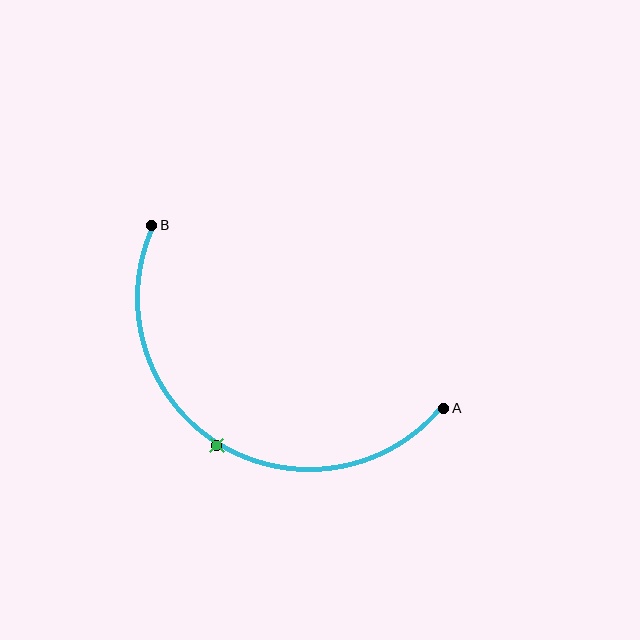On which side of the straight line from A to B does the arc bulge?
The arc bulges below the straight line connecting A and B.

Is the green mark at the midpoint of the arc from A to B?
Yes. The green mark lies on the arc at equal arc-length from both A and B — it is the arc midpoint.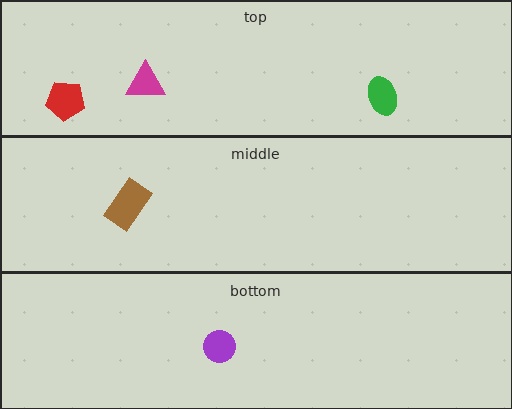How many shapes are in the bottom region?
1.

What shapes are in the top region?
The green ellipse, the red pentagon, the magenta triangle.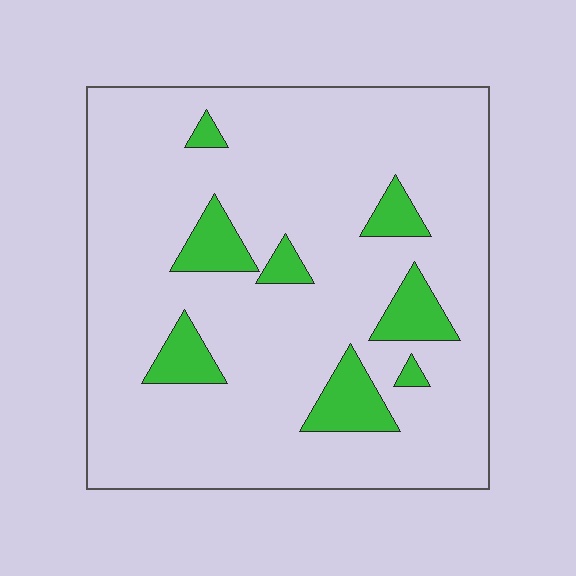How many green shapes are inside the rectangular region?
8.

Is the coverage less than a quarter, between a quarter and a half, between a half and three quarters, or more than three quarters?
Less than a quarter.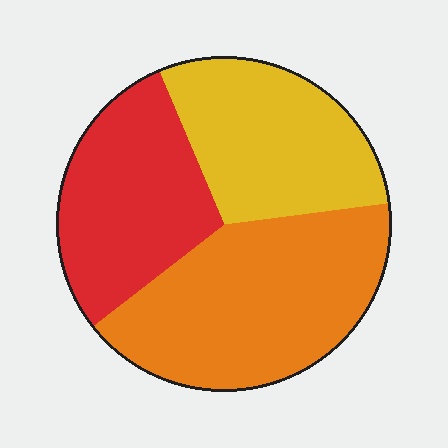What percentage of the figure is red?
Red covers 29% of the figure.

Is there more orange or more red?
Orange.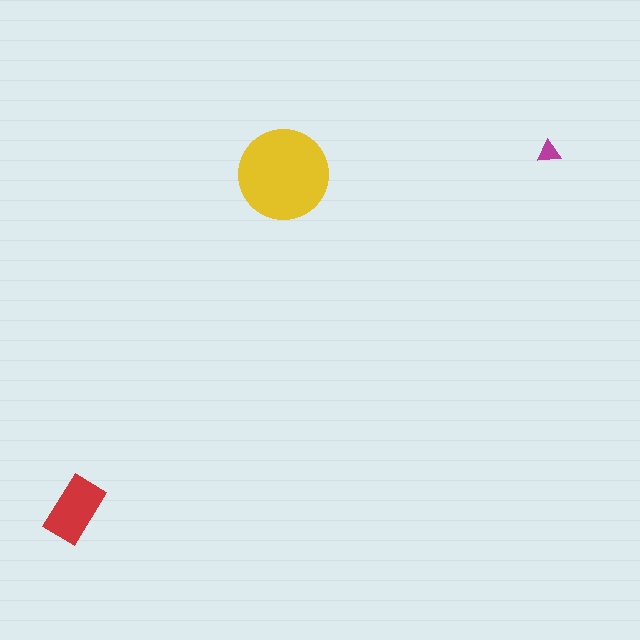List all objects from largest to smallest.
The yellow circle, the red rectangle, the magenta triangle.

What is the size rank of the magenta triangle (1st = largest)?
3rd.